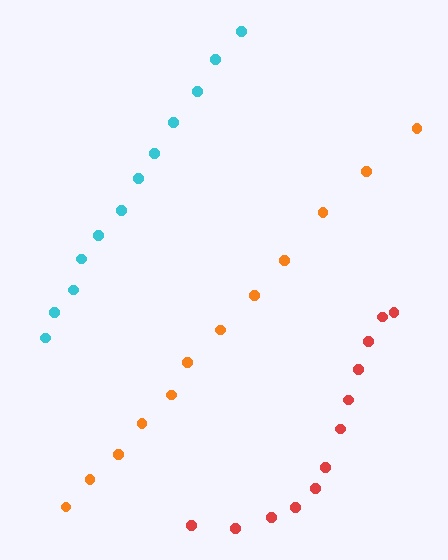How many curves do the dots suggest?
There are 3 distinct paths.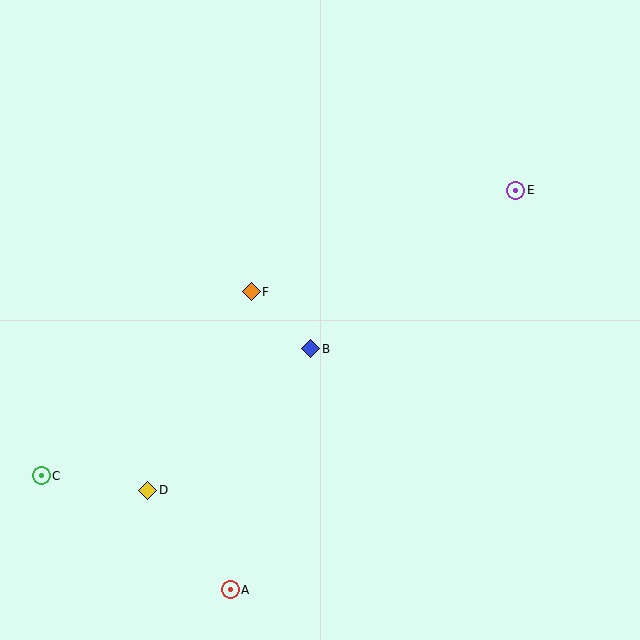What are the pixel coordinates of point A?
Point A is at (230, 590).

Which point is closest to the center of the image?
Point B at (311, 349) is closest to the center.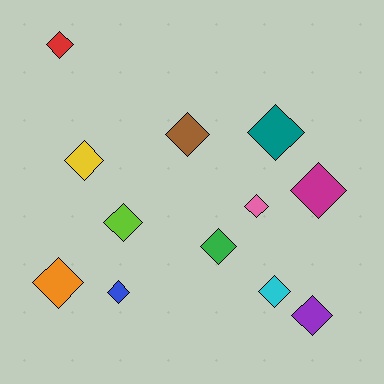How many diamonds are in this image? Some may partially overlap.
There are 12 diamonds.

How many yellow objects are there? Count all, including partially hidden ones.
There is 1 yellow object.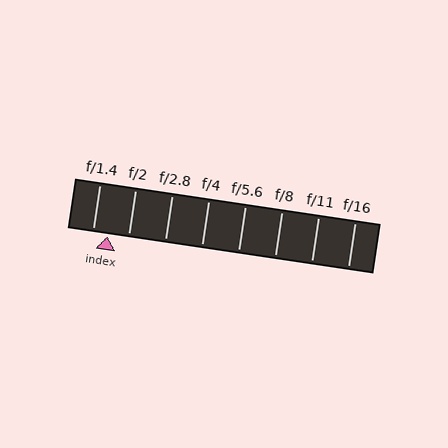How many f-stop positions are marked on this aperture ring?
There are 8 f-stop positions marked.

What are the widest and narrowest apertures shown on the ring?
The widest aperture shown is f/1.4 and the narrowest is f/16.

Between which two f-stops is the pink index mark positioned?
The index mark is between f/1.4 and f/2.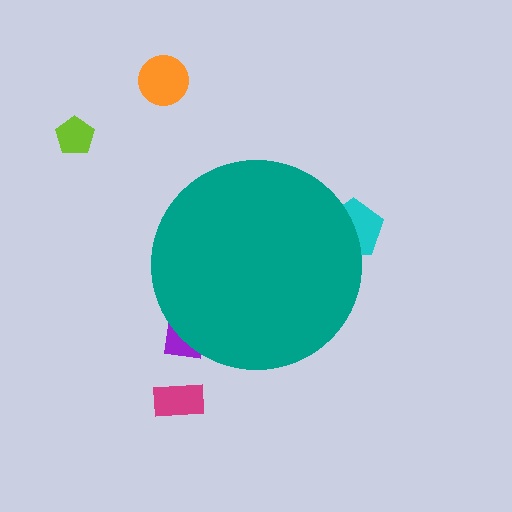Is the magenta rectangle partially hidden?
No, the magenta rectangle is fully visible.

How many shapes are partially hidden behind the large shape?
2 shapes are partially hidden.